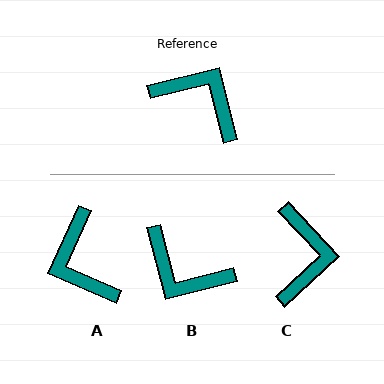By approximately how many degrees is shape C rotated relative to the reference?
Approximately 61 degrees clockwise.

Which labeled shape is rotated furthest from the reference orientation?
B, about 179 degrees away.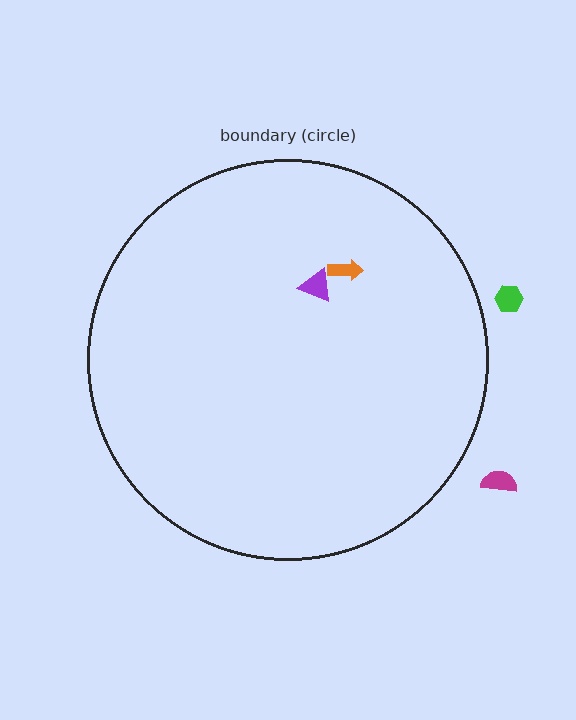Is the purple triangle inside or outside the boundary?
Inside.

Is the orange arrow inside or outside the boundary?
Inside.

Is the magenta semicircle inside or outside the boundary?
Outside.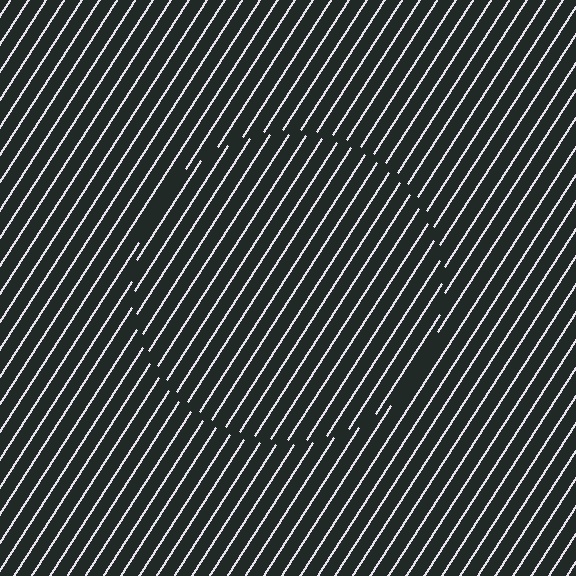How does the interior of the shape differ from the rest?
The interior of the shape contains the same grating, shifted by half a period — the contour is defined by the phase discontinuity where line-ends from the inner and outer gratings abut.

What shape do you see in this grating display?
An illusory circle. The interior of the shape contains the same grating, shifted by half a period — the contour is defined by the phase discontinuity where line-ends from the inner and outer gratings abut.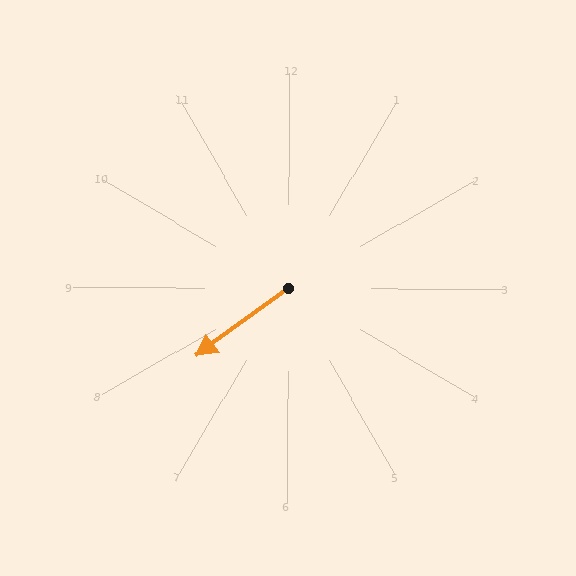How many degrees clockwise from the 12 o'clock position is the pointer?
Approximately 234 degrees.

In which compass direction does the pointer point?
Southwest.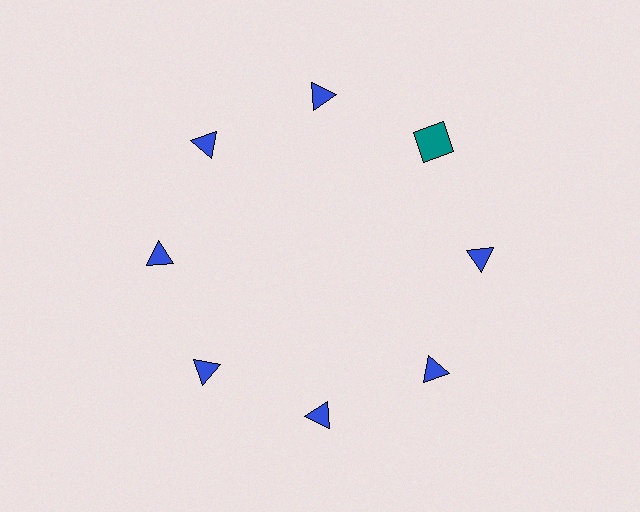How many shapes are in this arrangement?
There are 8 shapes arranged in a ring pattern.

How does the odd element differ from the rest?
It differs in both color (teal instead of blue) and shape (square instead of triangle).